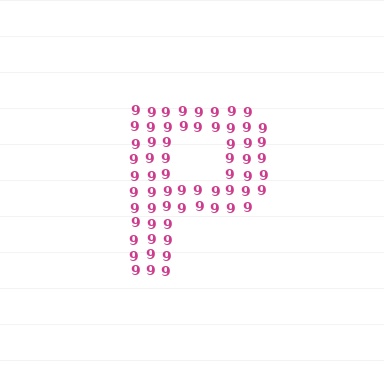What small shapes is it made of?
It is made of small digit 9's.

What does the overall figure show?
The overall figure shows the letter P.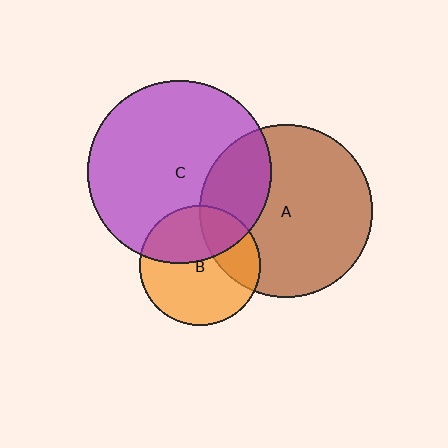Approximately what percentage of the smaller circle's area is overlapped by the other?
Approximately 40%.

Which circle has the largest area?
Circle C (purple).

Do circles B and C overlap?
Yes.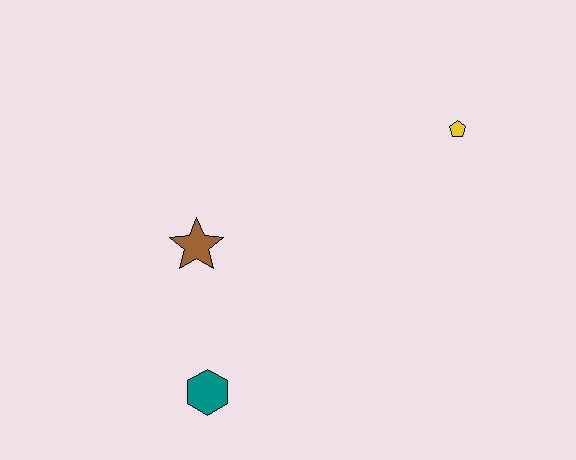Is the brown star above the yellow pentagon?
No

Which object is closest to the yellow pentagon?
The brown star is closest to the yellow pentagon.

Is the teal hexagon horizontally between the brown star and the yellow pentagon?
Yes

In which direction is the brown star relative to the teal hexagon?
The brown star is above the teal hexagon.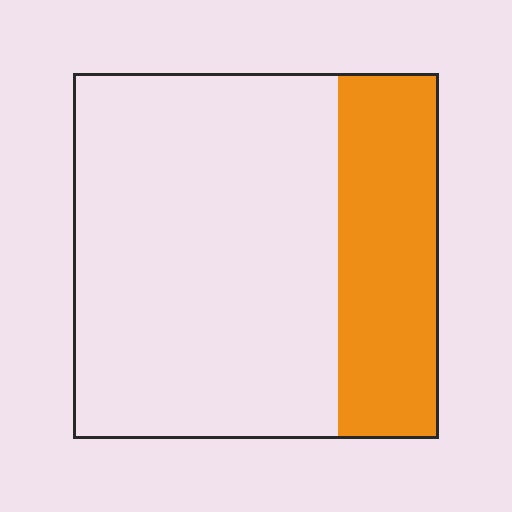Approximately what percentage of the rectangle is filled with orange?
Approximately 30%.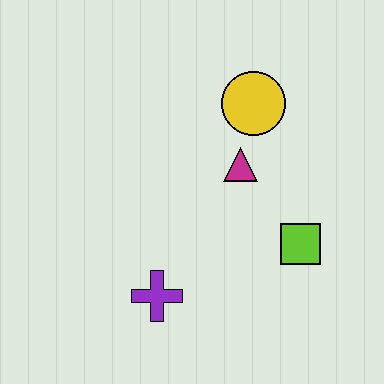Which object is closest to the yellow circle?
The magenta triangle is closest to the yellow circle.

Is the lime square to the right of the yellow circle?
Yes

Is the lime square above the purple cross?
Yes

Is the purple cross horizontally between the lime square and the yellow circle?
No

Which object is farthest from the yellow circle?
The purple cross is farthest from the yellow circle.